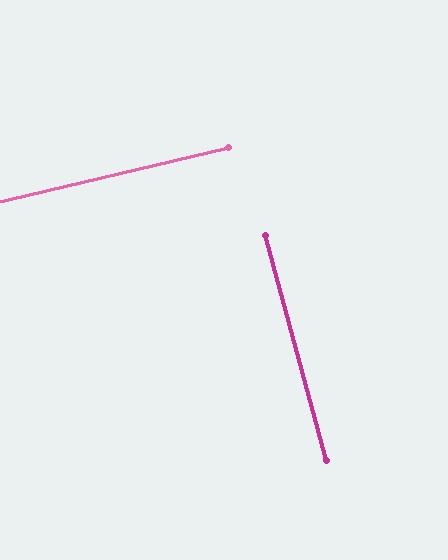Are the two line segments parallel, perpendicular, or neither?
Perpendicular — they meet at approximately 88°.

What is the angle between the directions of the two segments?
Approximately 88 degrees.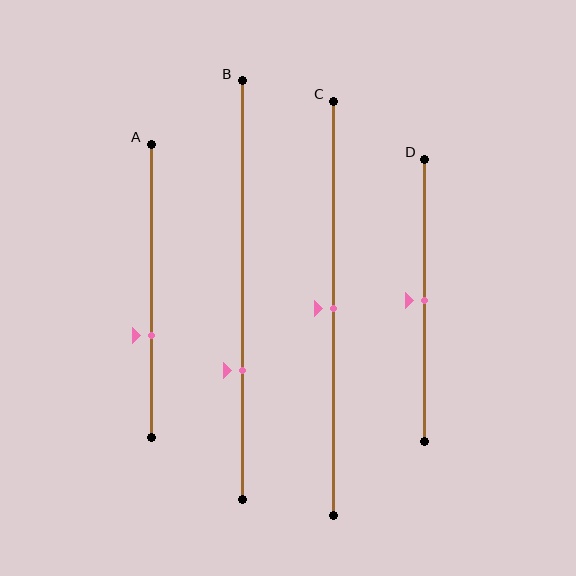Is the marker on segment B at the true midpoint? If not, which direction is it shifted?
No, the marker on segment B is shifted downward by about 19% of the segment length.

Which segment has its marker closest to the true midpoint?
Segment C has its marker closest to the true midpoint.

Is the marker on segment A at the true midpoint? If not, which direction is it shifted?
No, the marker on segment A is shifted downward by about 15% of the segment length.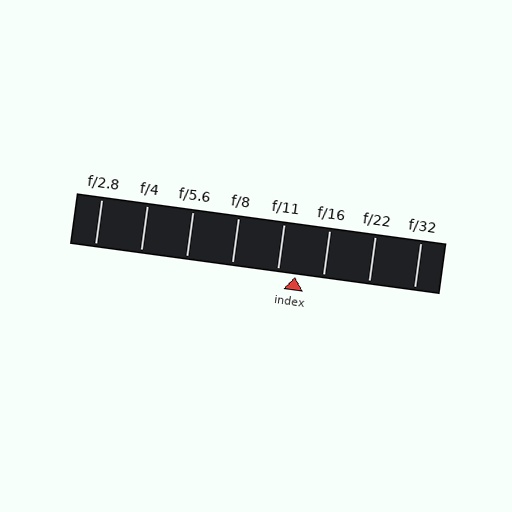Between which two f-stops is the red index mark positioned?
The index mark is between f/11 and f/16.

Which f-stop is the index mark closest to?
The index mark is closest to f/11.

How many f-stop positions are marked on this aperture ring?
There are 8 f-stop positions marked.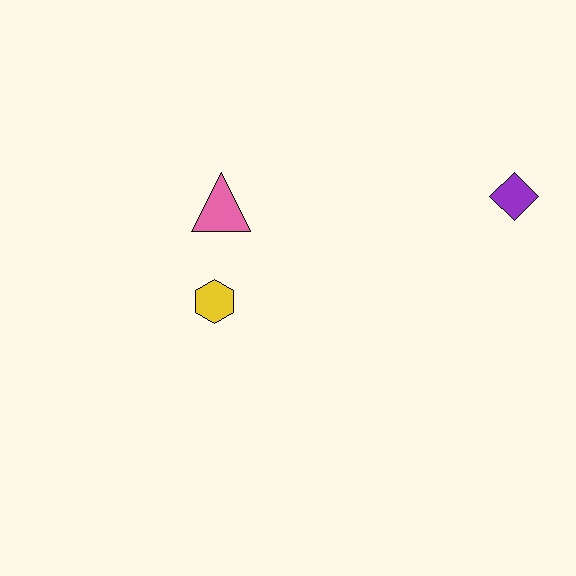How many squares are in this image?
There are no squares.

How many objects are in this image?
There are 3 objects.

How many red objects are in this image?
There are no red objects.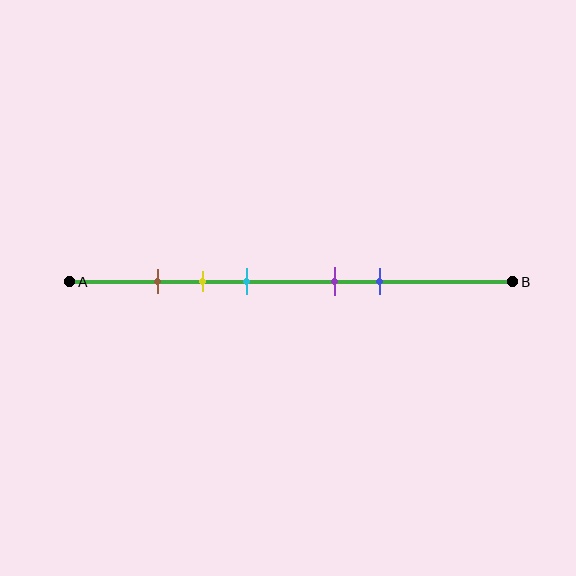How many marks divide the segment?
There are 5 marks dividing the segment.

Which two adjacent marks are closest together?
The brown and yellow marks are the closest adjacent pair.